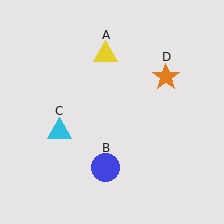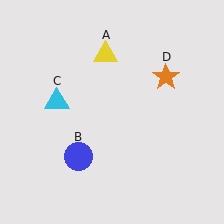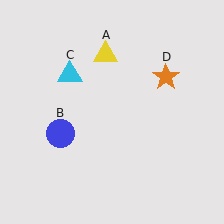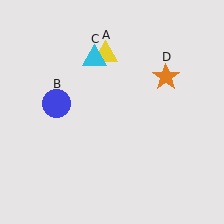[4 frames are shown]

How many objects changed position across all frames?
2 objects changed position: blue circle (object B), cyan triangle (object C).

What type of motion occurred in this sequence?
The blue circle (object B), cyan triangle (object C) rotated clockwise around the center of the scene.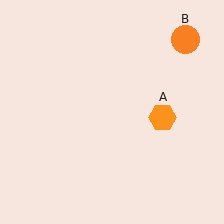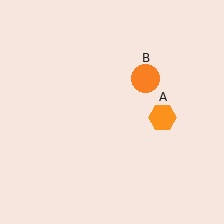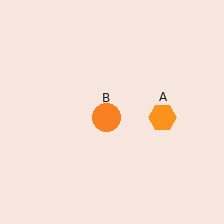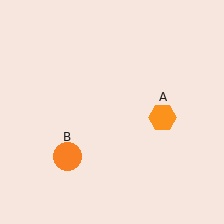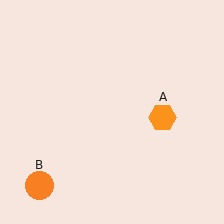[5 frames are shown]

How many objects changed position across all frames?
1 object changed position: orange circle (object B).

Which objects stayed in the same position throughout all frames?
Orange hexagon (object A) remained stationary.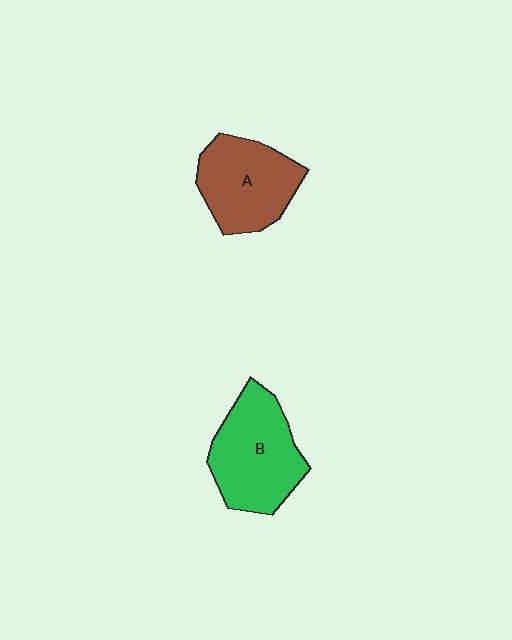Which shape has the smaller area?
Shape A (brown).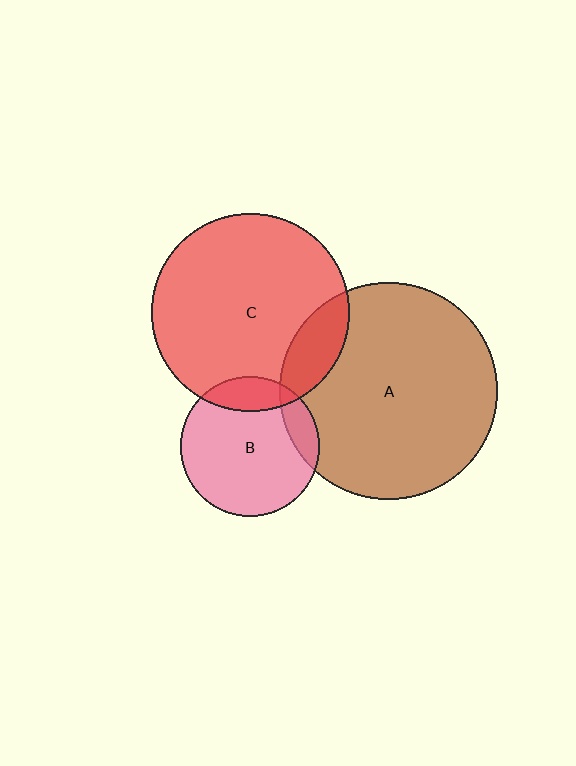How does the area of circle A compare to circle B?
Approximately 2.4 times.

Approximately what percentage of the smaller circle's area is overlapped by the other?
Approximately 15%.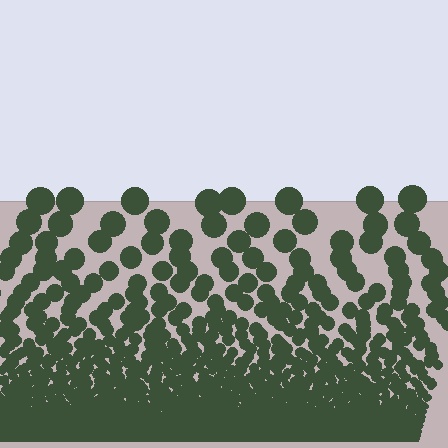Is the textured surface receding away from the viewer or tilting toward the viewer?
The surface appears to tilt toward the viewer. Texture elements get larger and sparser toward the top.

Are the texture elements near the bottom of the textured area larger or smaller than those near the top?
Smaller. The gradient is inverted — elements near the bottom are smaller and denser.